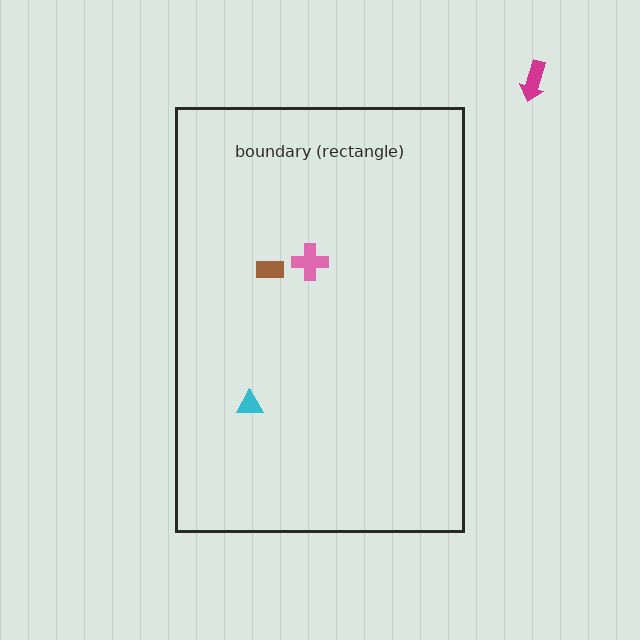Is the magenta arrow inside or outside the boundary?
Outside.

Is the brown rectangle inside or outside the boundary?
Inside.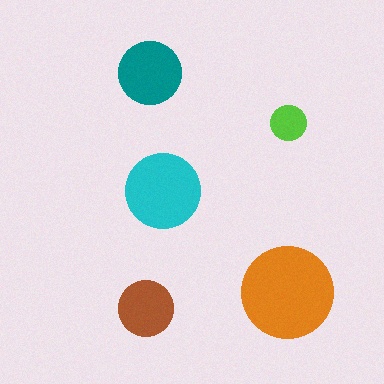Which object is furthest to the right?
The lime circle is rightmost.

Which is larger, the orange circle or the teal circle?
The orange one.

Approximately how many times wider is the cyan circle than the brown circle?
About 1.5 times wider.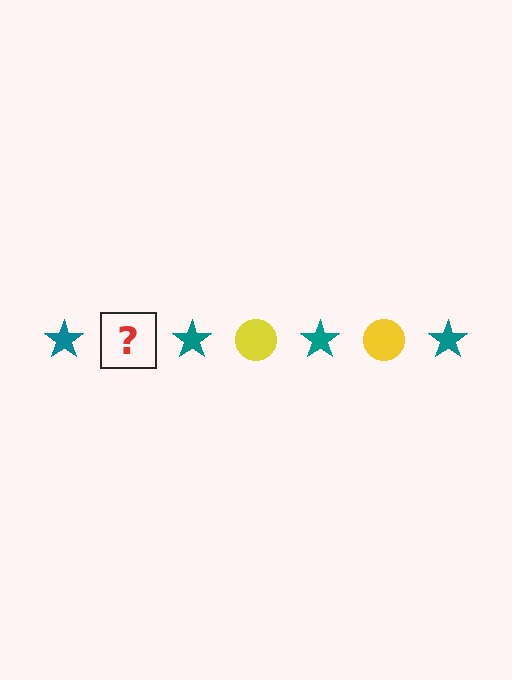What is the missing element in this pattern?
The missing element is a yellow circle.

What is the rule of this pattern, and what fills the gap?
The rule is that the pattern alternates between teal star and yellow circle. The gap should be filled with a yellow circle.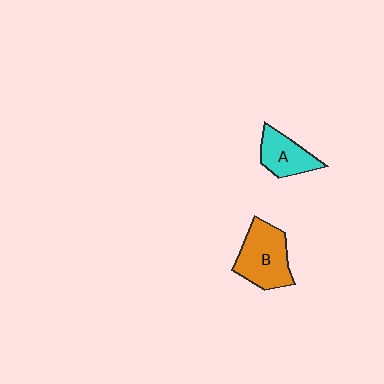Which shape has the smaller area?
Shape A (cyan).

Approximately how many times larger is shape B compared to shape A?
Approximately 1.5 times.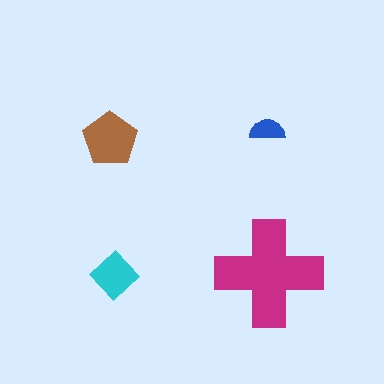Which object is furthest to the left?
The brown pentagon is leftmost.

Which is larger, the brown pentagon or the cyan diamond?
The brown pentagon.